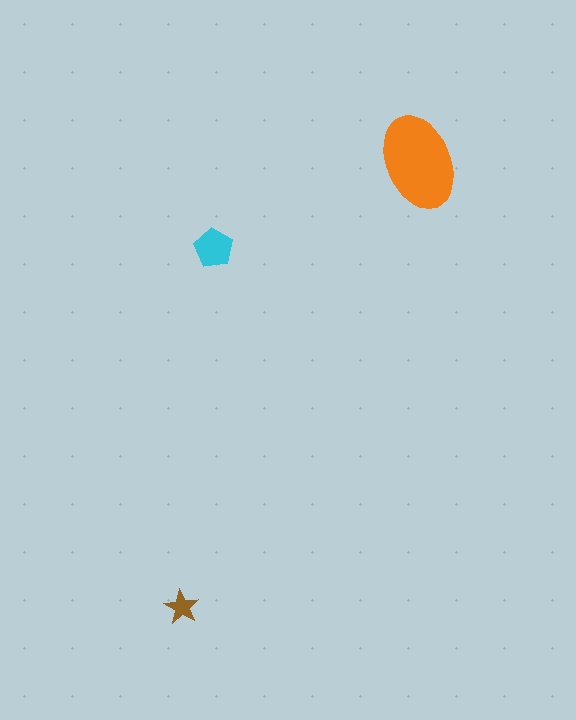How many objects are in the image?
There are 3 objects in the image.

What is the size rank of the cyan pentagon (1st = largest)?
2nd.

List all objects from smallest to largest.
The brown star, the cyan pentagon, the orange ellipse.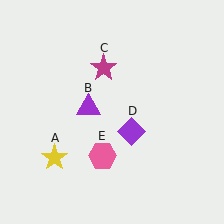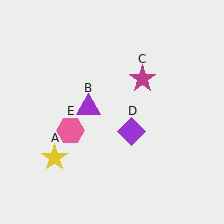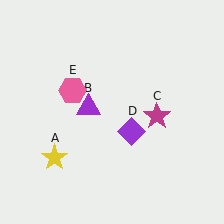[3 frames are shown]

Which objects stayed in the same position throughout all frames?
Yellow star (object A) and purple triangle (object B) and purple diamond (object D) remained stationary.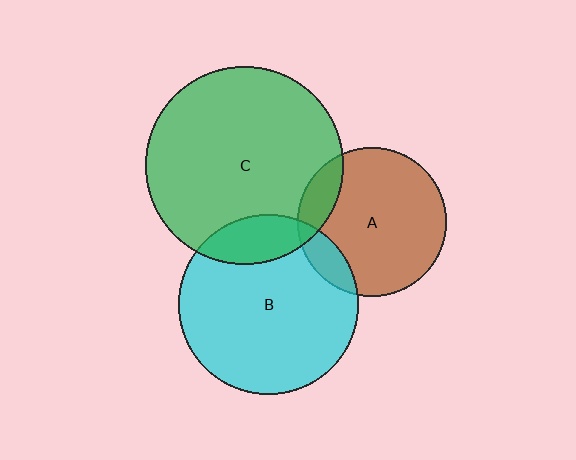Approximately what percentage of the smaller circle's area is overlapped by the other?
Approximately 15%.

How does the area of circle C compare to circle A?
Approximately 1.8 times.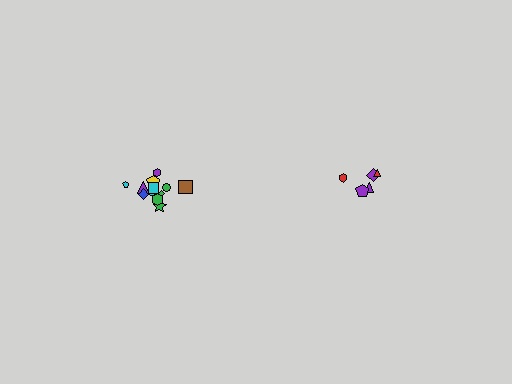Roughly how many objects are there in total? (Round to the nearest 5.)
Roughly 15 objects in total.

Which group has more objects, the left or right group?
The left group.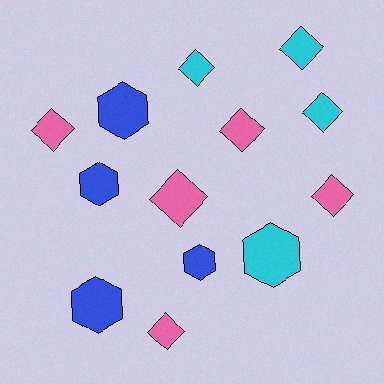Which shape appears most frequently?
Diamond, with 8 objects.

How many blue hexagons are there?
There are 4 blue hexagons.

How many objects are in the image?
There are 13 objects.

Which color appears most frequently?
Pink, with 5 objects.